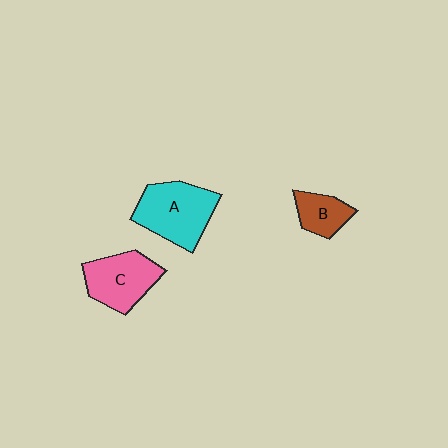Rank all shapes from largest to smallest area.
From largest to smallest: A (cyan), C (pink), B (brown).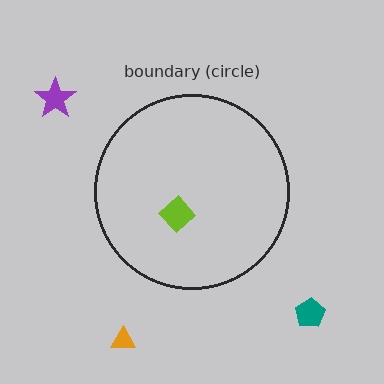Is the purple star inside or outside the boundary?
Outside.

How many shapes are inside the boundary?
1 inside, 3 outside.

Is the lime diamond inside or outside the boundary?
Inside.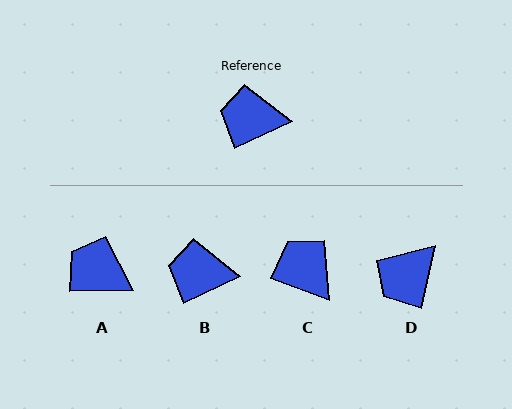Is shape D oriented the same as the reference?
No, it is off by about 53 degrees.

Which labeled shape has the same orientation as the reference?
B.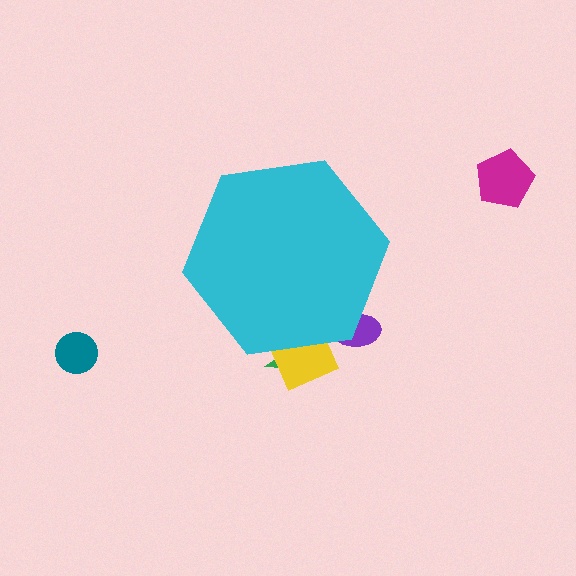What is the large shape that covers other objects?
A cyan hexagon.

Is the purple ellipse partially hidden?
Yes, the purple ellipse is partially hidden behind the cyan hexagon.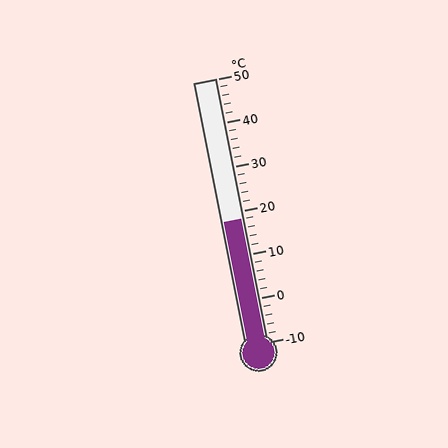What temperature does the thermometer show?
The thermometer shows approximately 18°C.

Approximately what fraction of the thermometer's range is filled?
The thermometer is filled to approximately 45% of its range.